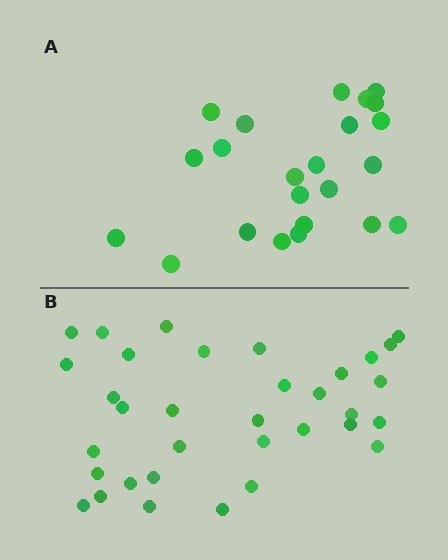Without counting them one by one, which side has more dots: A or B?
Region B (the bottom region) has more dots.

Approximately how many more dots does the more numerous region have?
Region B has roughly 12 or so more dots than region A.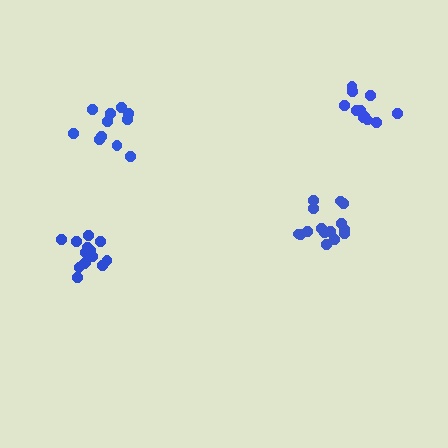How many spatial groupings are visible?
There are 4 spatial groupings.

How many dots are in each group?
Group 1: 11 dots, Group 2: 11 dots, Group 3: 15 dots, Group 4: 14 dots (51 total).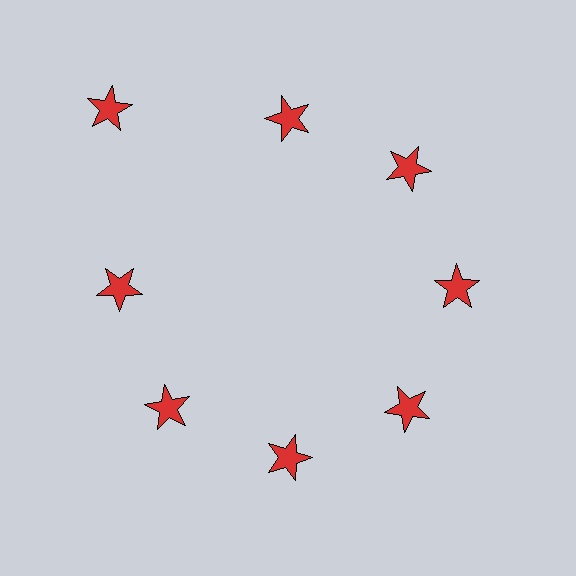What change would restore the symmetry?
The symmetry would be restored by moving it inward, back onto the ring so that all 8 stars sit at equal angles and equal distance from the center.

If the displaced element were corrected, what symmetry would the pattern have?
It would have 8-fold rotational symmetry — the pattern would map onto itself every 45 degrees.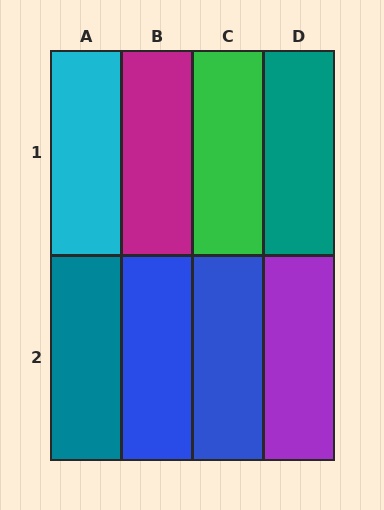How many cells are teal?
2 cells are teal.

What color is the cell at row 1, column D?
Teal.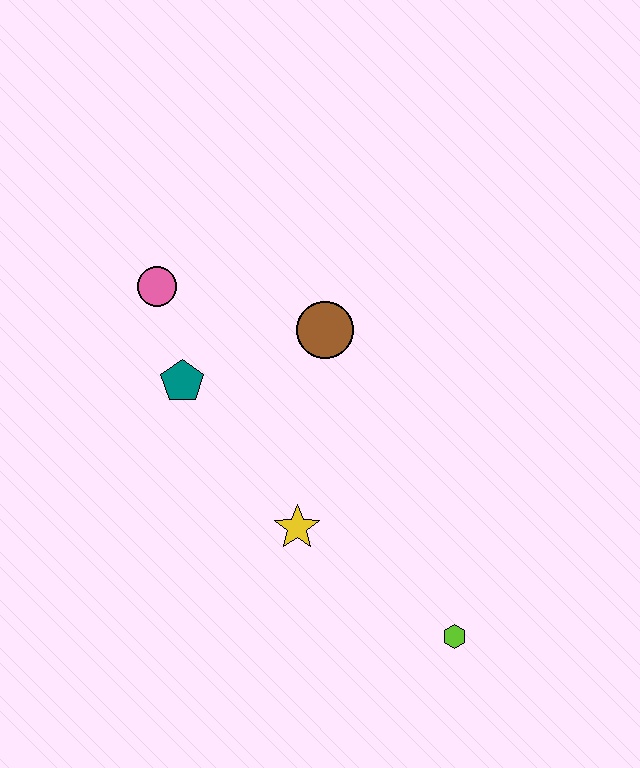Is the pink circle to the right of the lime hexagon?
No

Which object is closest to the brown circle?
The teal pentagon is closest to the brown circle.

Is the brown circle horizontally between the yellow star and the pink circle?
No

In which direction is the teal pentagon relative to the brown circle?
The teal pentagon is to the left of the brown circle.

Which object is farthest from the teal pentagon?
The lime hexagon is farthest from the teal pentagon.